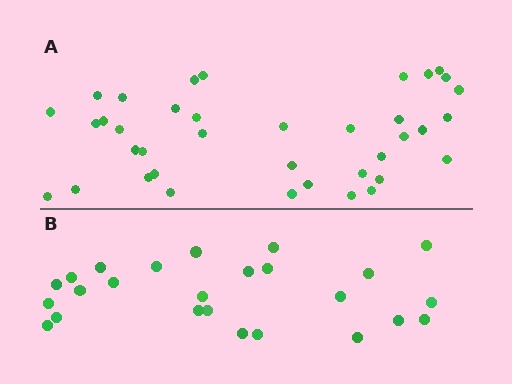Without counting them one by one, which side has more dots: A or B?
Region A (the top region) has more dots.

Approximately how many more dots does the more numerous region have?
Region A has approximately 15 more dots than region B.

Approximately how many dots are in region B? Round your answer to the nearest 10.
About 20 dots. (The exact count is 25, which rounds to 20.)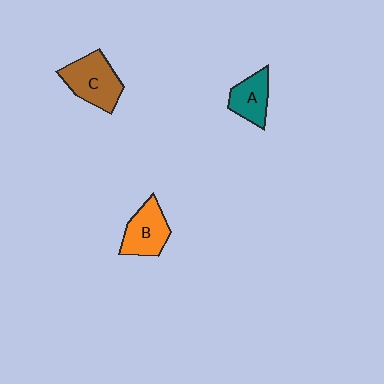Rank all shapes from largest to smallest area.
From largest to smallest: C (brown), B (orange), A (teal).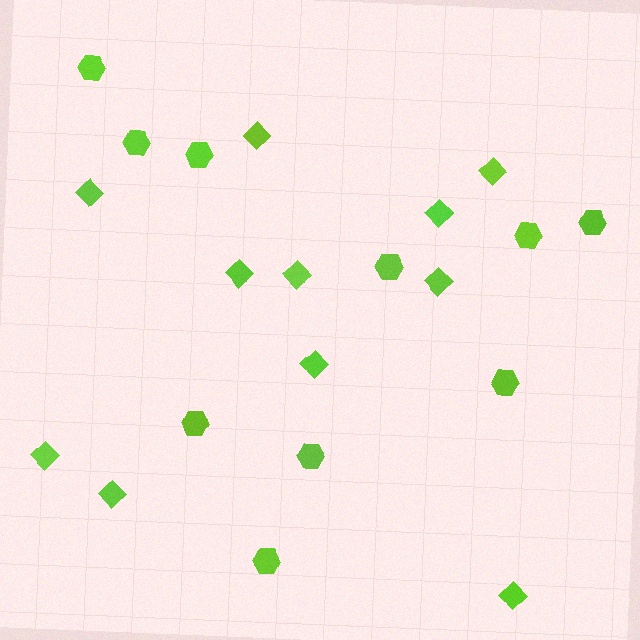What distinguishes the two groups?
There are 2 groups: one group of diamonds (11) and one group of hexagons (10).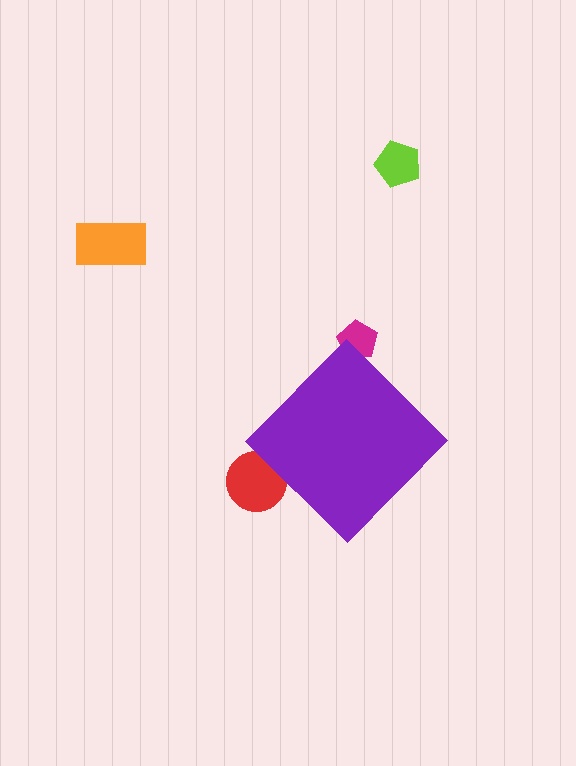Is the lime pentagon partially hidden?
No, the lime pentagon is fully visible.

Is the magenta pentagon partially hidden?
Yes, the magenta pentagon is partially hidden behind the purple diamond.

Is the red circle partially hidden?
Yes, the red circle is partially hidden behind the purple diamond.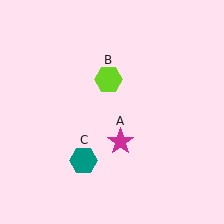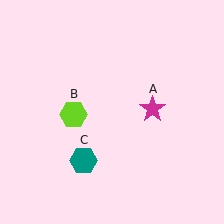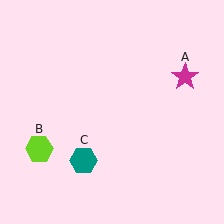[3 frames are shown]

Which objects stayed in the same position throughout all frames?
Teal hexagon (object C) remained stationary.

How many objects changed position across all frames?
2 objects changed position: magenta star (object A), lime hexagon (object B).